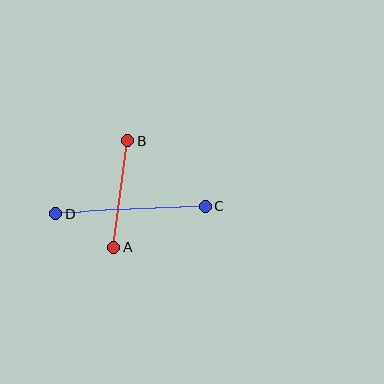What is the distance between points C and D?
The distance is approximately 149 pixels.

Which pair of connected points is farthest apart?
Points C and D are farthest apart.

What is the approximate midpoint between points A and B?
The midpoint is at approximately (121, 194) pixels.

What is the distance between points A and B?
The distance is approximately 107 pixels.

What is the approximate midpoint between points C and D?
The midpoint is at approximately (131, 210) pixels.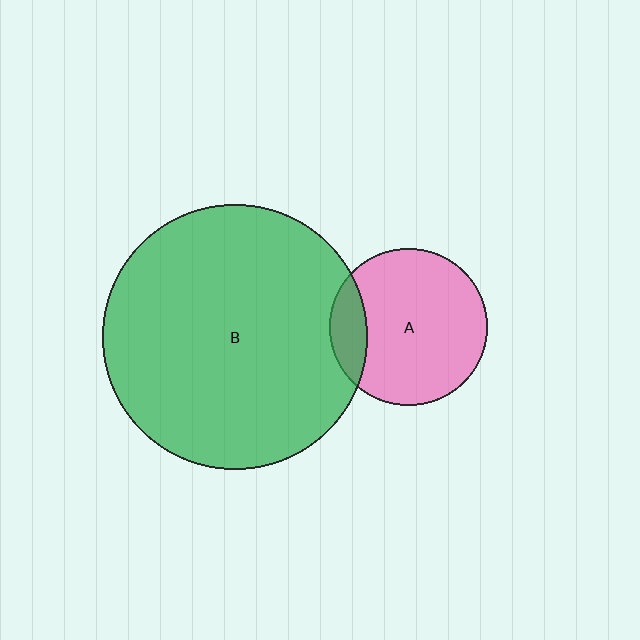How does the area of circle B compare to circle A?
Approximately 2.8 times.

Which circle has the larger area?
Circle B (green).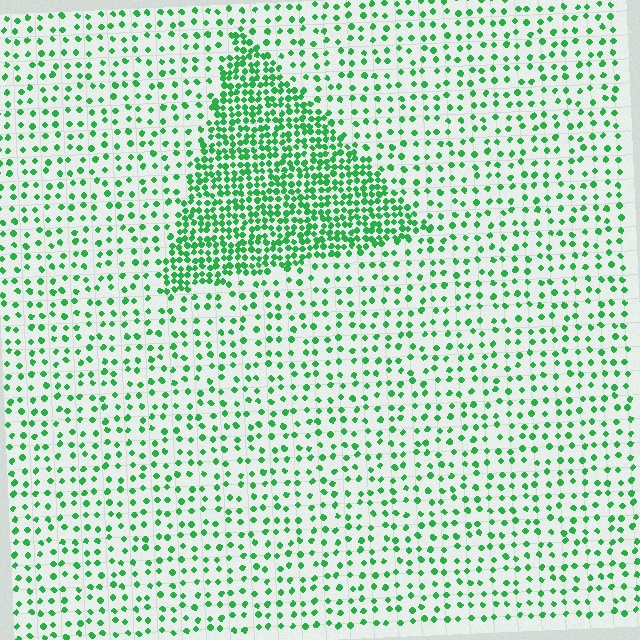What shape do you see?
I see a triangle.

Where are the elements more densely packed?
The elements are more densely packed inside the triangle boundary.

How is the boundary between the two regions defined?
The boundary is defined by a change in element density (approximately 2.7x ratio). All elements are the same color, size, and shape.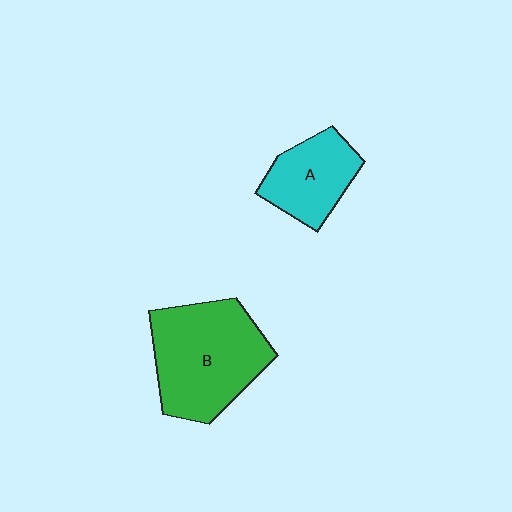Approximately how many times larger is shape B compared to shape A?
Approximately 1.8 times.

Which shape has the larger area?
Shape B (green).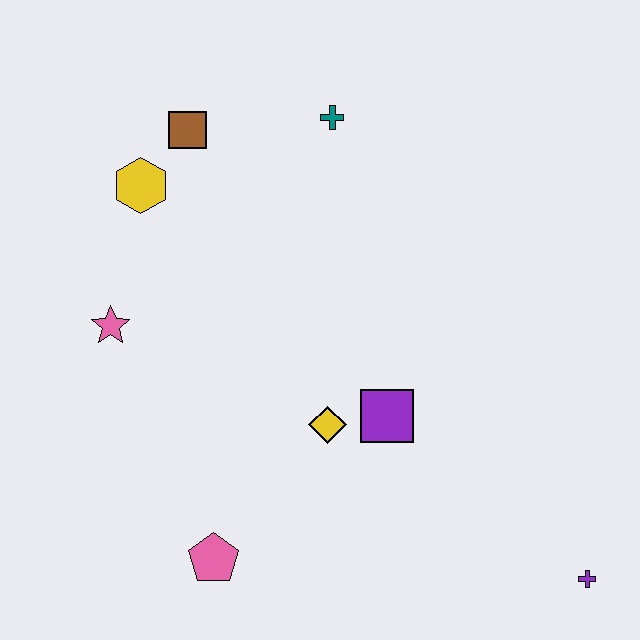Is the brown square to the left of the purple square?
Yes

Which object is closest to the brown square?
The yellow hexagon is closest to the brown square.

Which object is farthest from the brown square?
The purple cross is farthest from the brown square.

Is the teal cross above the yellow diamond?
Yes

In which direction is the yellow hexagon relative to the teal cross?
The yellow hexagon is to the left of the teal cross.